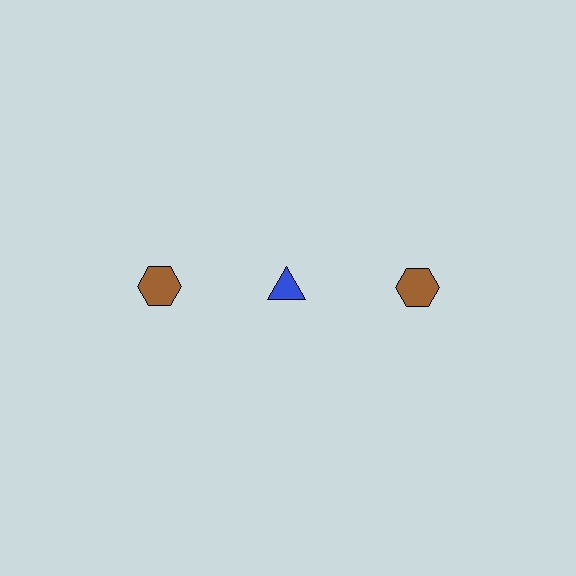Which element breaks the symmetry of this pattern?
The blue triangle in the top row, second from left column breaks the symmetry. All other shapes are brown hexagons.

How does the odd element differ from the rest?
It differs in both color (blue instead of brown) and shape (triangle instead of hexagon).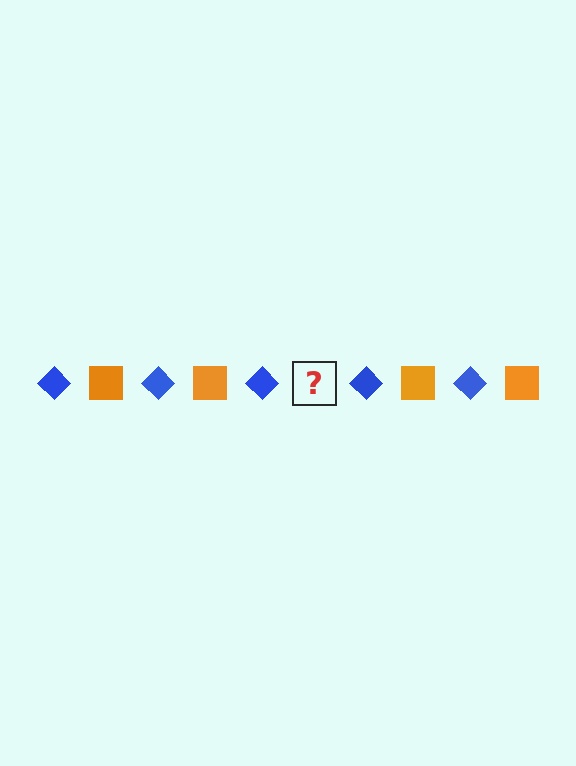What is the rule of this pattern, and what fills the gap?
The rule is that the pattern alternates between blue diamond and orange square. The gap should be filled with an orange square.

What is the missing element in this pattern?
The missing element is an orange square.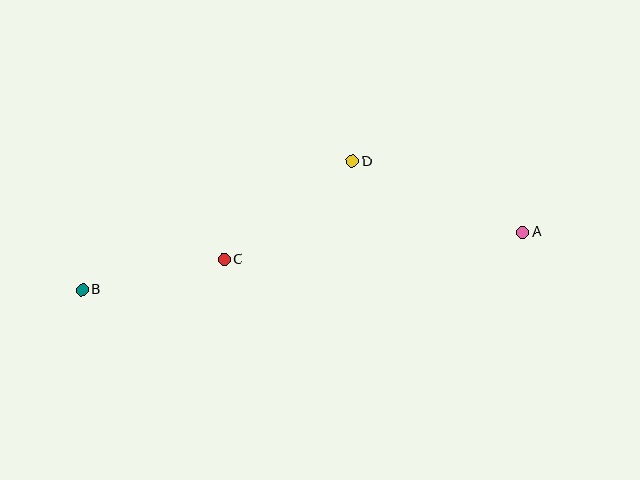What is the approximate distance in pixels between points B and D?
The distance between B and D is approximately 299 pixels.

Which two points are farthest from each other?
Points A and B are farthest from each other.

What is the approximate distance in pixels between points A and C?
The distance between A and C is approximately 300 pixels.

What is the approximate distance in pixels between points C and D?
The distance between C and D is approximately 161 pixels.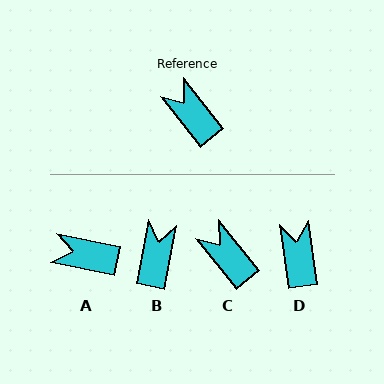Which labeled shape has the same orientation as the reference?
C.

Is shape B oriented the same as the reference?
No, it is off by about 49 degrees.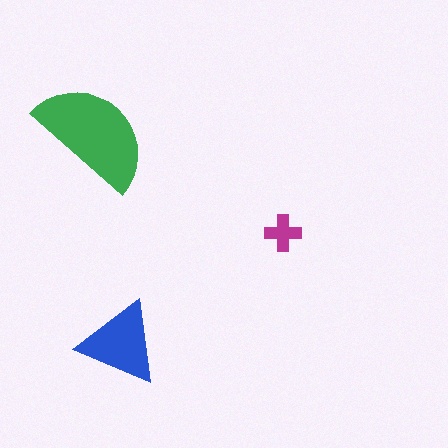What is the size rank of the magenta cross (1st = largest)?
3rd.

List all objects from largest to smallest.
The green semicircle, the blue triangle, the magenta cross.